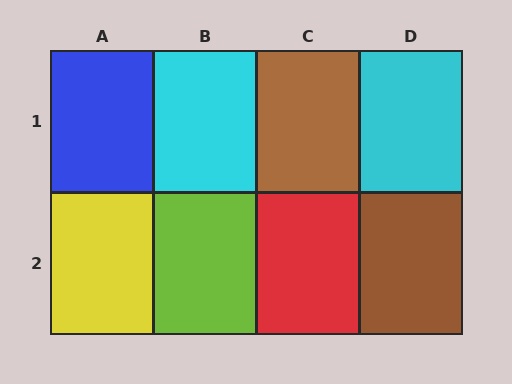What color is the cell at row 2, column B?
Lime.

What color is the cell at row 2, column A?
Yellow.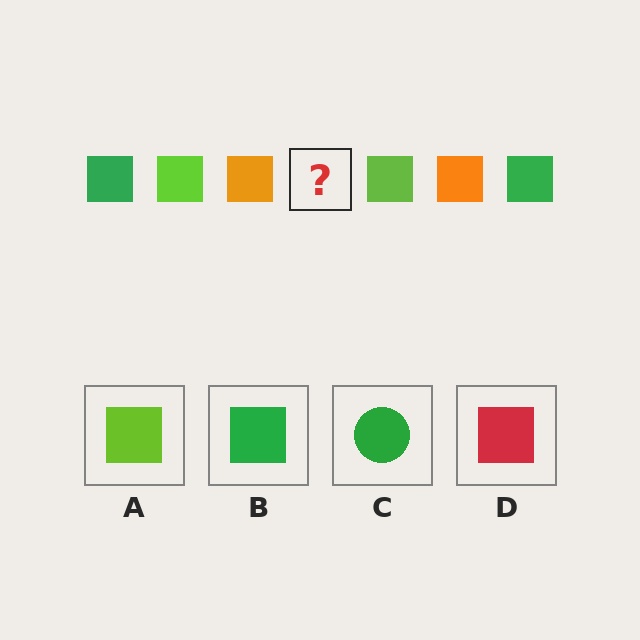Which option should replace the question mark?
Option B.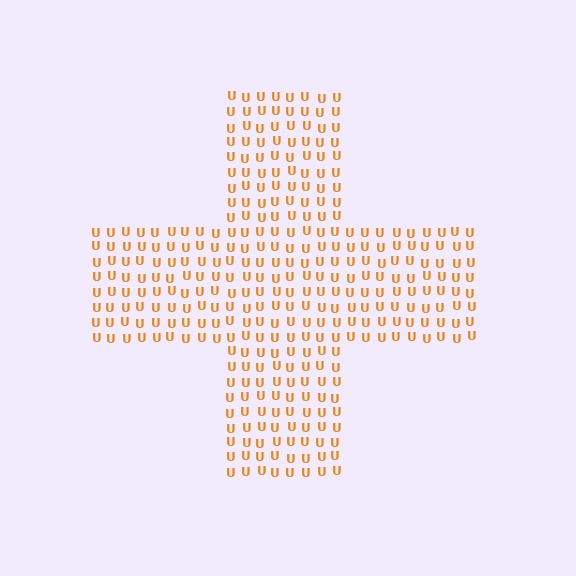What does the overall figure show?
The overall figure shows a cross.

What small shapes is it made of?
It is made of small letter U's.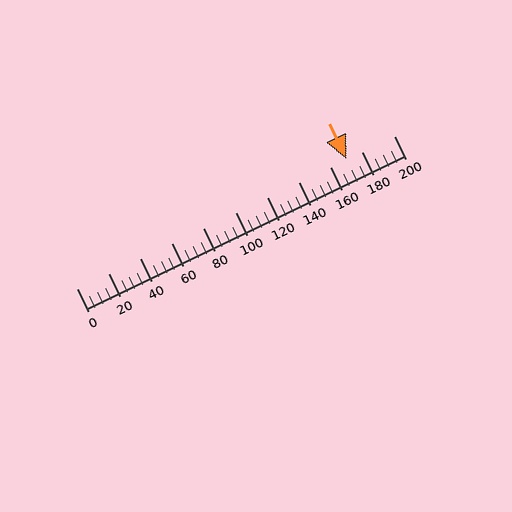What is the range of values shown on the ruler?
The ruler shows values from 0 to 200.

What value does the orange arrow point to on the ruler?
The orange arrow points to approximately 170.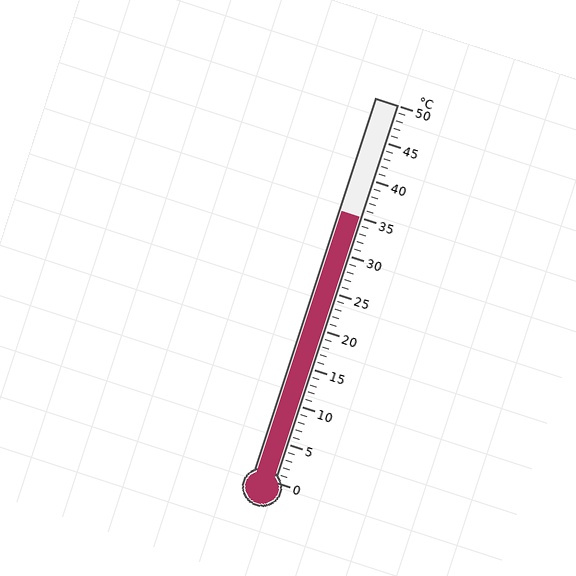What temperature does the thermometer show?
The thermometer shows approximately 35°C.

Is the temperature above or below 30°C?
The temperature is above 30°C.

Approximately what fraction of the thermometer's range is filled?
The thermometer is filled to approximately 70% of its range.